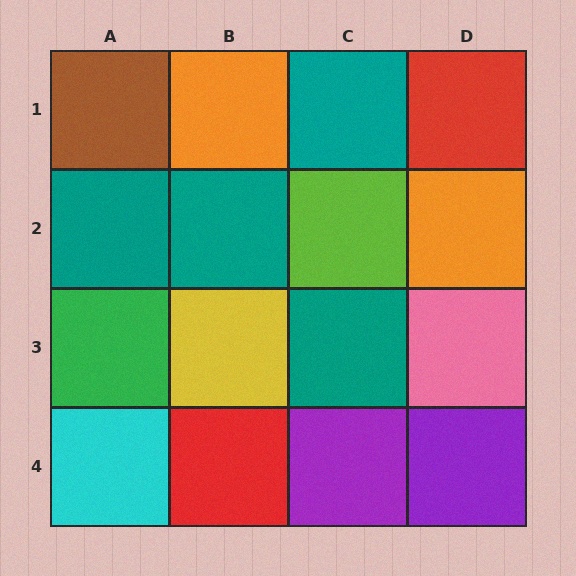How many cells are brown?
1 cell is brown.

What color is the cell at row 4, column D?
Purple.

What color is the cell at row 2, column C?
Lime.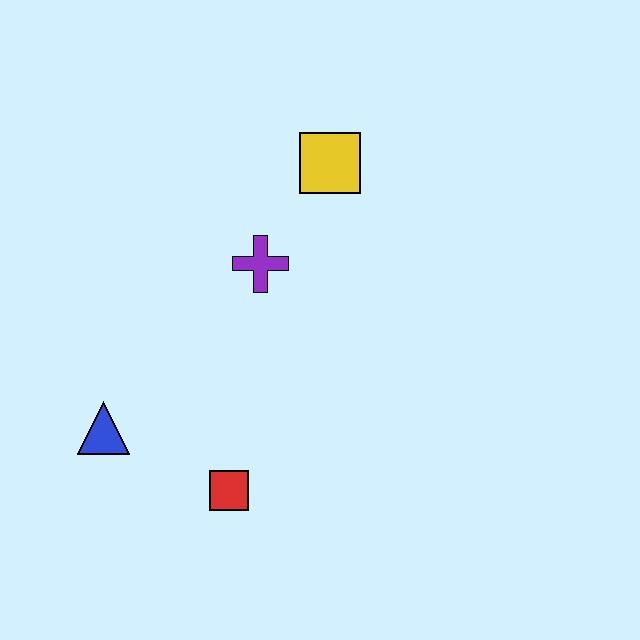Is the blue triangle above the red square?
Yes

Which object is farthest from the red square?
The yellow square is farthest from the red square.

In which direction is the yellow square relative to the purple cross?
The yellow square is above the purple cross.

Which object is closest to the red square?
The blue triangle is closest to the red square.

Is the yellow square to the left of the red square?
No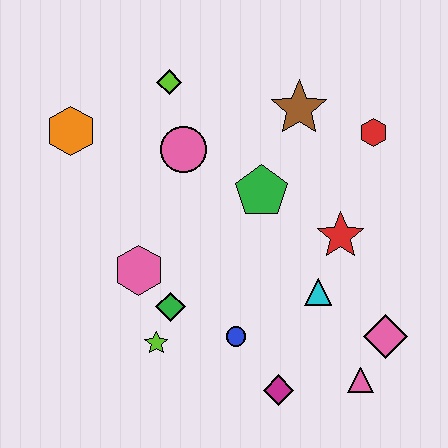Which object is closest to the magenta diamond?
The blue circle is closest to the magenta diamond.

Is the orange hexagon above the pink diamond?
Yes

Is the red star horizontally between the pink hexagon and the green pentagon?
No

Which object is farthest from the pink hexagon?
The red hexagon is farthest from the pink hexagon.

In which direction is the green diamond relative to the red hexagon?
The green diamond is to the left of the red hexagon.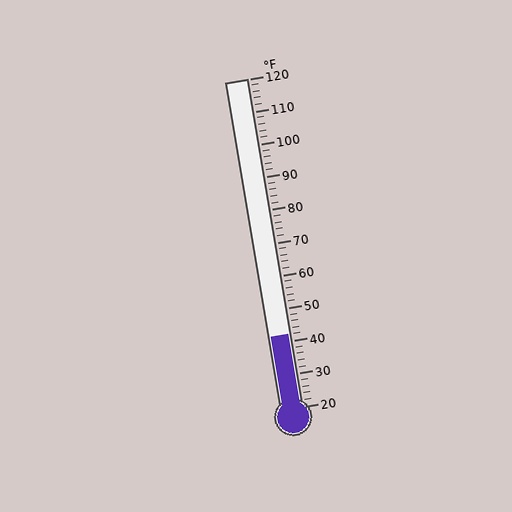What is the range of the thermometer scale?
The thermometer scale ranges from 20°F to 120°F.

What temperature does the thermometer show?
The thermometer shows approximately 42°F.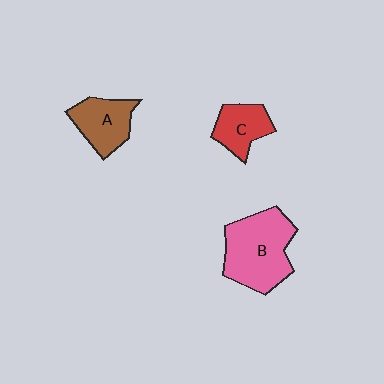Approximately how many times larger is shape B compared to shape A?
Approximately 1.7 times.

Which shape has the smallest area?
Shape C (red).